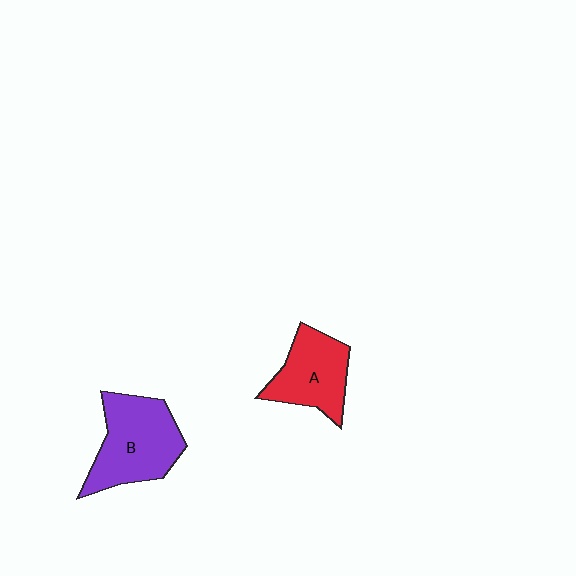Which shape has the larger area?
Shape B (purple).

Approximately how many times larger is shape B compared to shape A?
Approximately 1.3 times.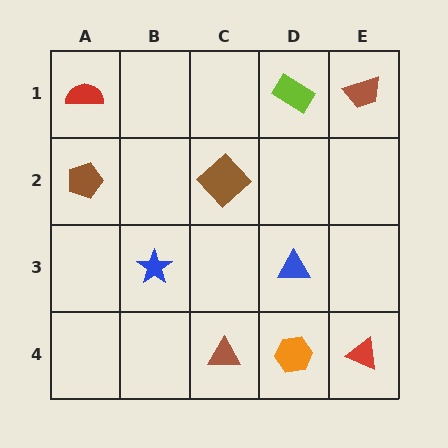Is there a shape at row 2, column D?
No, that cell is empty.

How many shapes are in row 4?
3 shapes.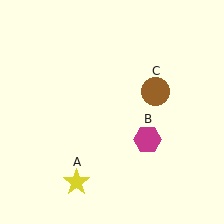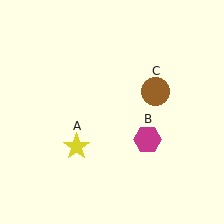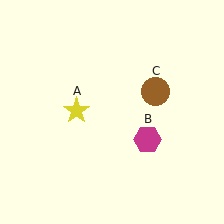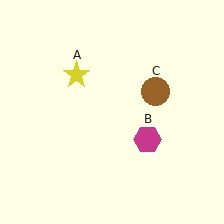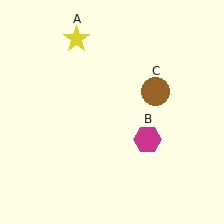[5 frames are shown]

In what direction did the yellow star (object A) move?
The yellow star (object A) moved up.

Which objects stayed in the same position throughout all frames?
Magenta hexagon (object B) and brown circle (object C) remained stationary.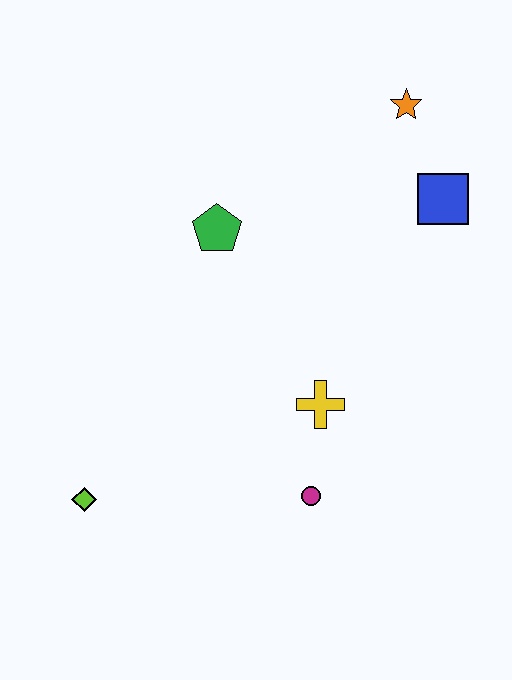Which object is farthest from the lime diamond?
The orange star is farthest from the lime diamond.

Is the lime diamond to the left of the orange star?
Yes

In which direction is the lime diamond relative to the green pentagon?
The lime diamond is below the green pentagon.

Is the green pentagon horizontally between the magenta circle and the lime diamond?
Yes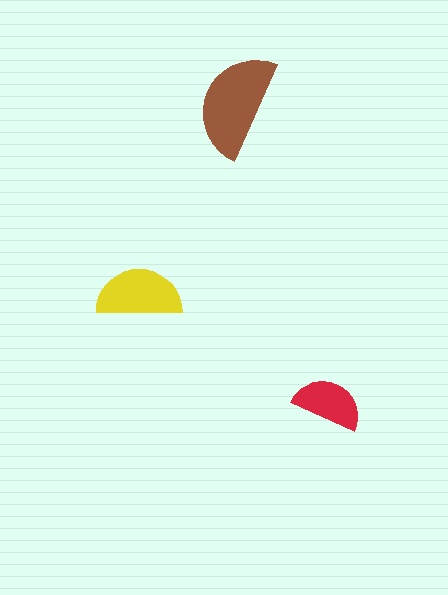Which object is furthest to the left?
The yellow semicircle is leftmost.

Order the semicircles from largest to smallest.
the brown one, the yellow one, the red one.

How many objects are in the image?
There are 3 objects in the image.